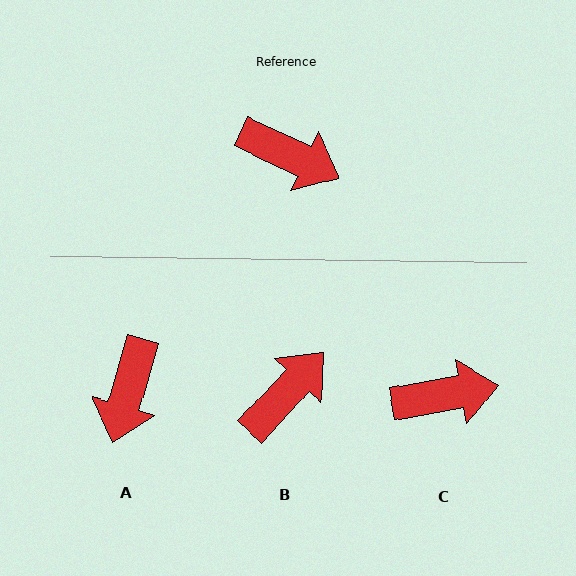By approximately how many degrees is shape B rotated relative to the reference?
Approximately 72 degrees counter-clockwise.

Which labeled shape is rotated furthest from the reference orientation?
A, about 81 degrees away.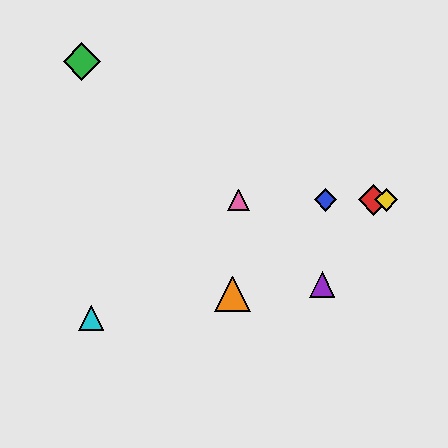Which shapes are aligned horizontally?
The red diamond, the blue diamond, the yellow diamond, the pink triangle are aligned horizontally.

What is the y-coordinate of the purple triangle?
The purple triangle is at y≈285.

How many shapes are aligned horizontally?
4 shapes (the red diamond, the blue diamond, the yellow diamond, the pink triangle) are aligned horizontally.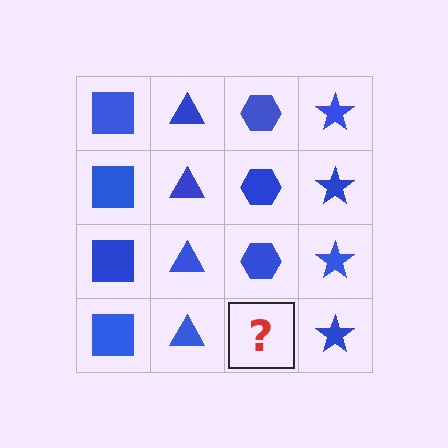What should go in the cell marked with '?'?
The missing cell should contain a blue hexagon.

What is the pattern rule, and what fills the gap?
The rule is that each column has a consistent shape. The gap should be filled with a blue hexagon.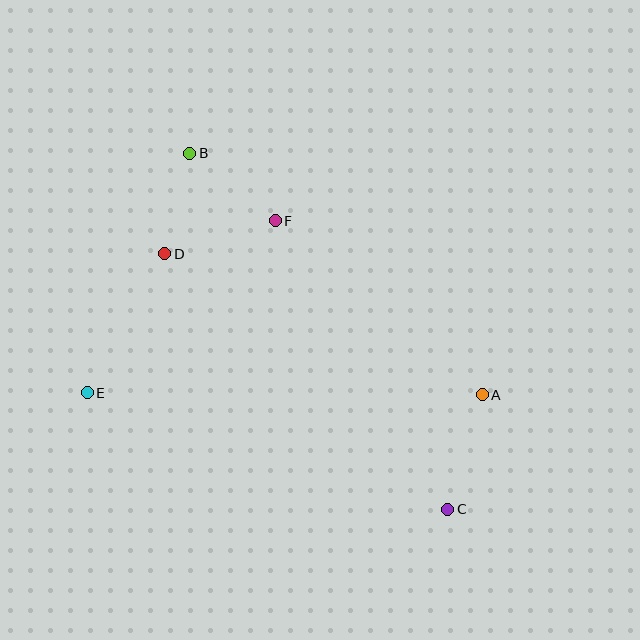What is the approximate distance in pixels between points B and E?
The distance between B and E is approximately 261 pixels.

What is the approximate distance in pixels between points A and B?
The distance between A and B is approximately 380 pixels.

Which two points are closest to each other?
Points B and D are closest to each other.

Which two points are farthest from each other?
Points B and C are farthest from each other.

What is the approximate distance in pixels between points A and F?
The distance between A and F is approximately 271 pixels.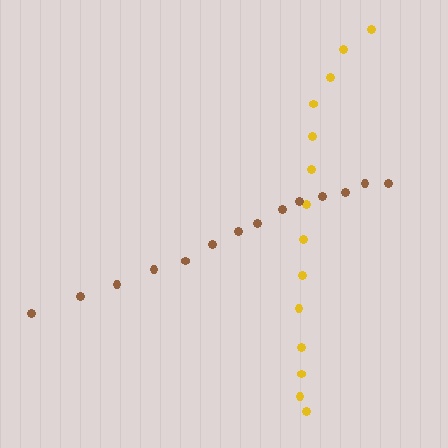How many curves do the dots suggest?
There are 2 distinct paths.